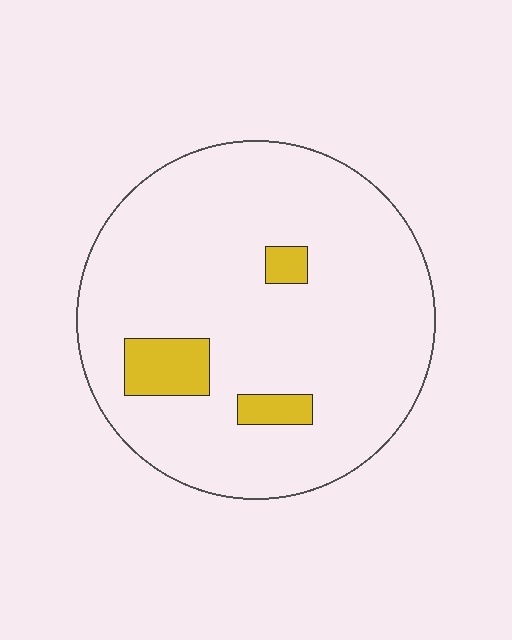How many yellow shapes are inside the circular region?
3.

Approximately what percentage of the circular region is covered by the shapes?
Approximately 10%.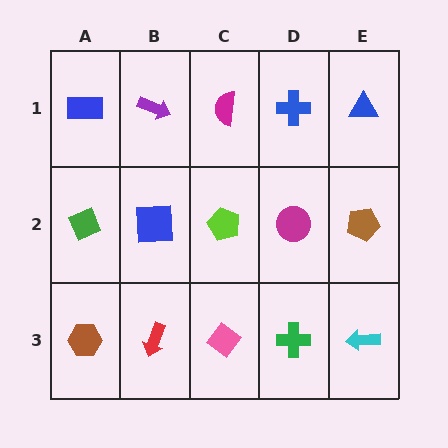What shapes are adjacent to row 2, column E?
A blue triangle (row 1, column E), a cyan arrow (row 3, column E), a magenta circle (row 2, column D).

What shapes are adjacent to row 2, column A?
A blue rectangle (row 1, column A), a brown hexagon (row 3, column A), a blue square (row 2, column B).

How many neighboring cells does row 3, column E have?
2.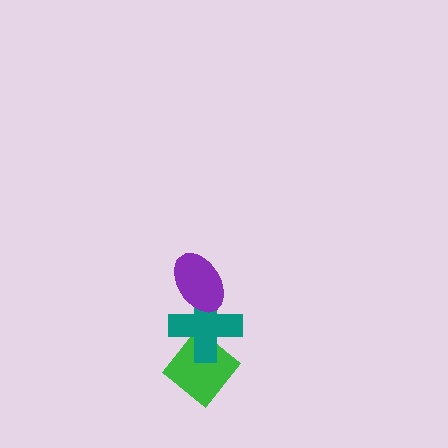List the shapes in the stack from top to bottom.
From top to bottom: the purple ellipse, the teal cross, the green diamond.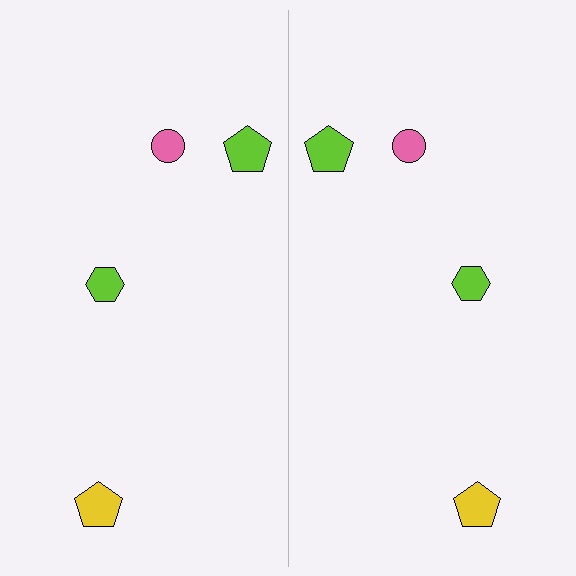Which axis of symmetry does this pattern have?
The pattern has a vertical axis of symmetry running through the center of the image.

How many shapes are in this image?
There are 8 shapes in this image.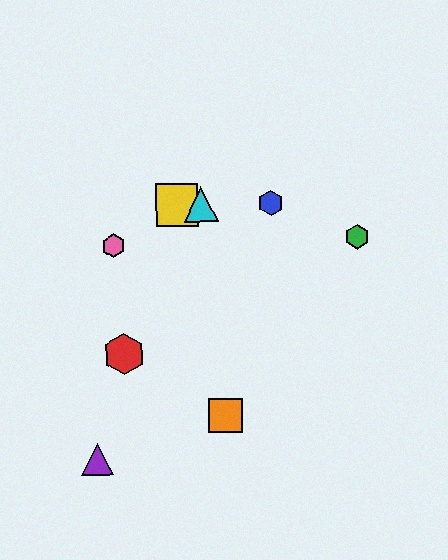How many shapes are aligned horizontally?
3 shapes (the blue hexagon, the yellow square, the cyan triangle) are aligned horizontally.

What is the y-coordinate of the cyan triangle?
The cyan triangle is at y≈205.